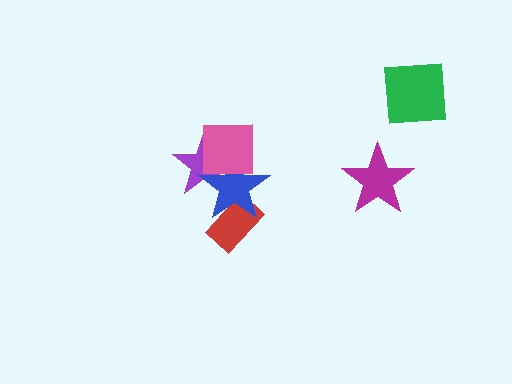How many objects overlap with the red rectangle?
1 object overlaps with the red rectangle.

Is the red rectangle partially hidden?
Yes, it is partially covered by another shape.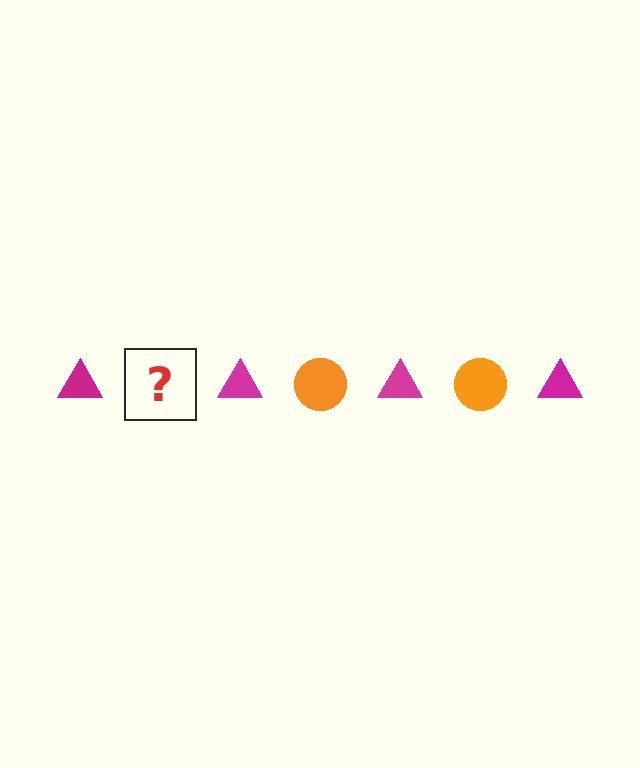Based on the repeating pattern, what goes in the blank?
The blank should be an orange circle.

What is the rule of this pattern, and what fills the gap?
The rule is that the pattern alternates between magenta triangle and orange circle. The gap should be filled with an orange circle.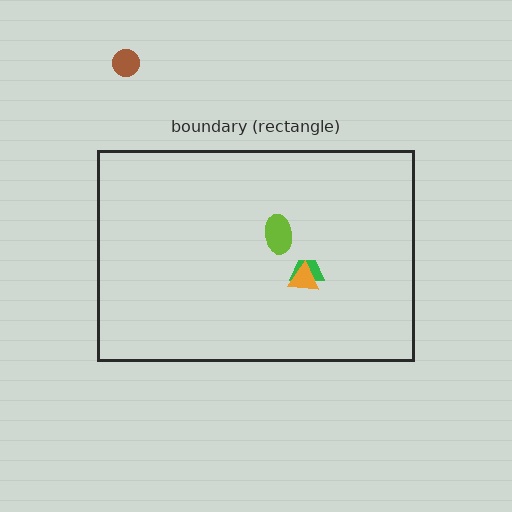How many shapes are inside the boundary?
3 inside, 1 outside.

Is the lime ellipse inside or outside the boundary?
Inside.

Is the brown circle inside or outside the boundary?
Outside.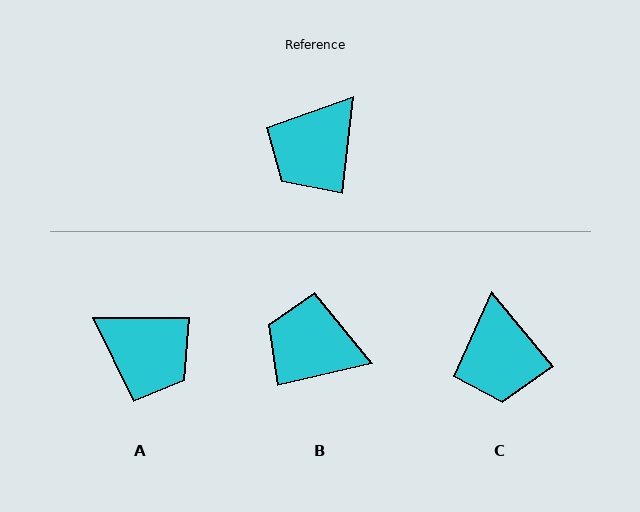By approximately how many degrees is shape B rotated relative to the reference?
Approximately 71 degrees clockwise.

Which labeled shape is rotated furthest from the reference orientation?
A, about 97 degrees away.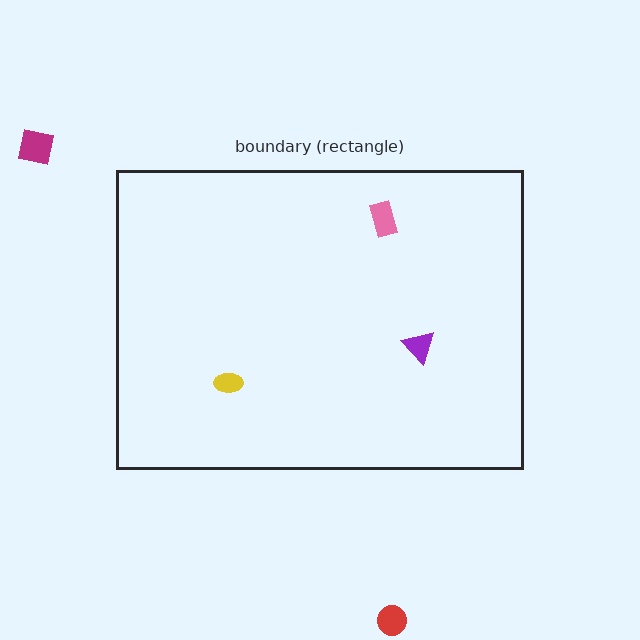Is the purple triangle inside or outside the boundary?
Inside.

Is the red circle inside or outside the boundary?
Outside.